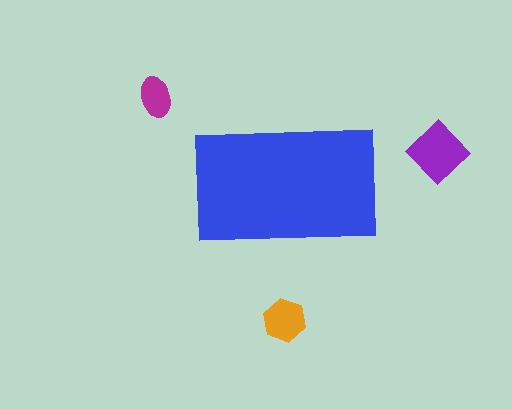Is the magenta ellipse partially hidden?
No, the magenta ellipse is fully visible.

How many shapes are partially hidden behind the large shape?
0 shapes are partially hidden.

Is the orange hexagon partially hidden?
No, the orange hexagon is fully visible.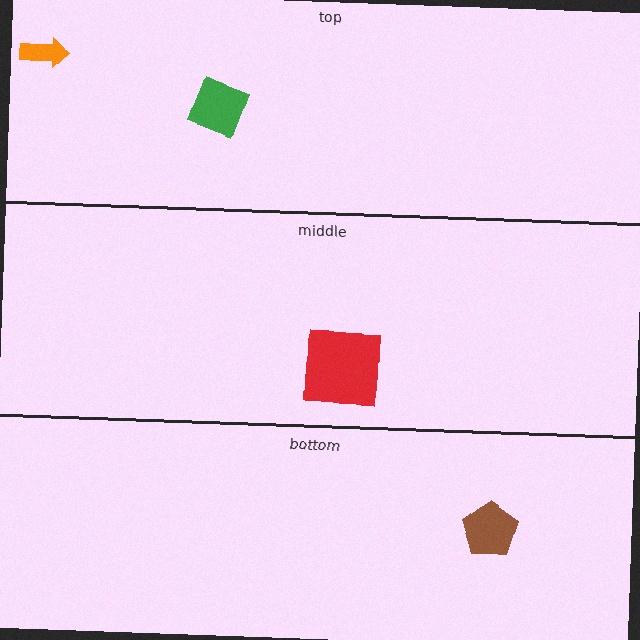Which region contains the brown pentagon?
The bottom region.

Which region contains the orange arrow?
The top region.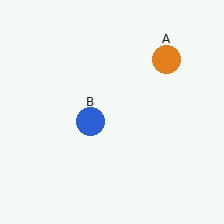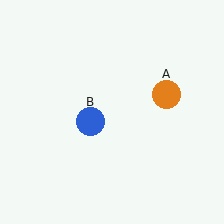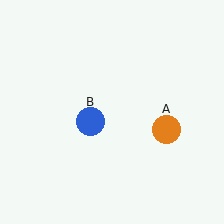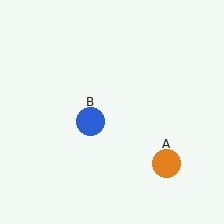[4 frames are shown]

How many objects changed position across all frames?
1 object changed position: orange circle (object A).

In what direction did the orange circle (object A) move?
The orange circle (object A) moved down.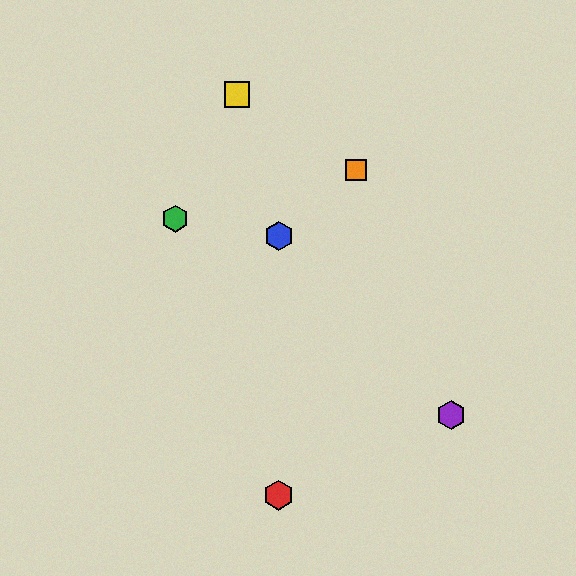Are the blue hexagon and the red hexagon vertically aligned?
Yes, both are at x≈279.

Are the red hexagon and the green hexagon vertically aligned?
No, the red hexagon is at x≈279 and the green hexagon is at x≈175.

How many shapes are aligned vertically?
2 shapes (the red hexagon, the blue hexagon) are aligned vertically.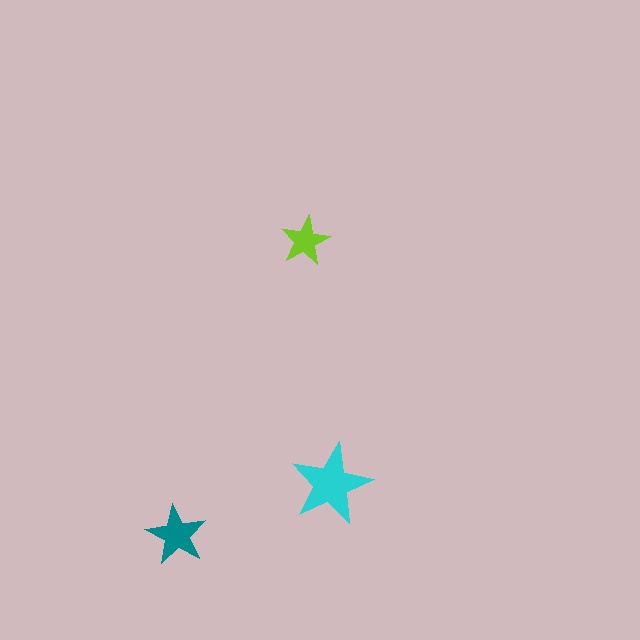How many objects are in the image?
There are 3 objects in the image.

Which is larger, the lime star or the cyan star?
The cyan one.